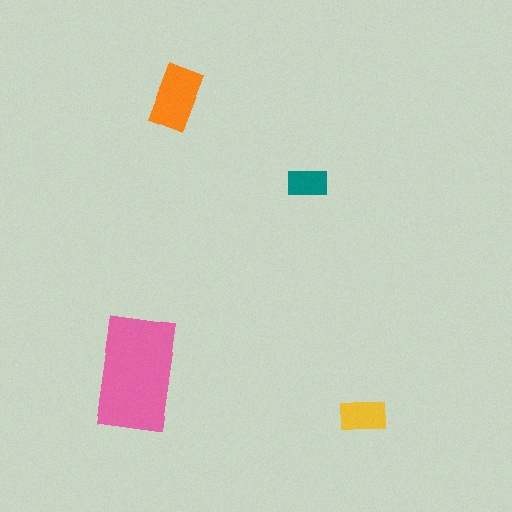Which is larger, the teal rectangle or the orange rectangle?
The orange one.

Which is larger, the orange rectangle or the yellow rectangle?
The orange one.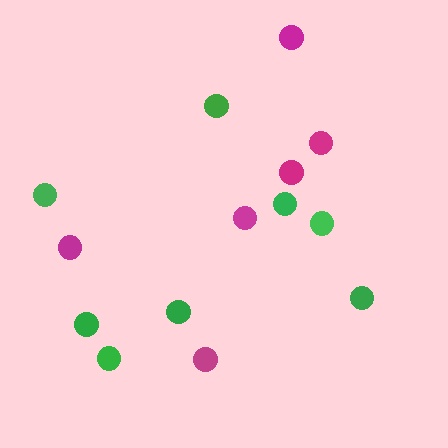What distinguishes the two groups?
There are 2 groups: one group of green circles (8) and one group of magenta circles (6).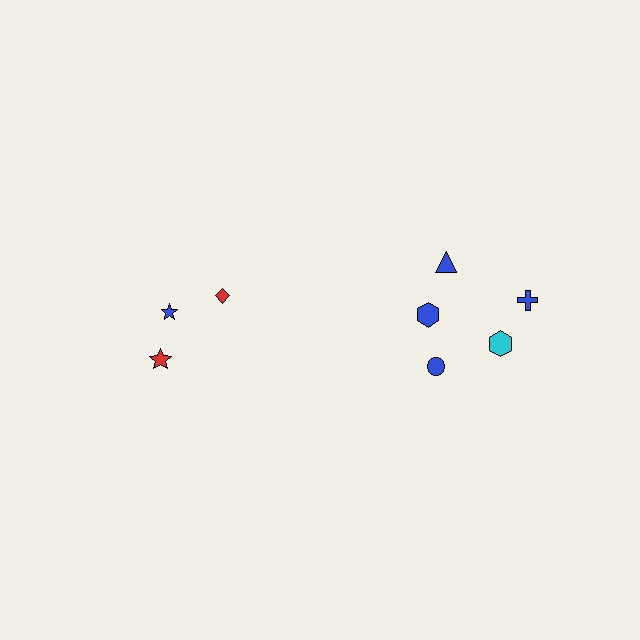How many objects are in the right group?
There are 5 objects.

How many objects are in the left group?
There are 3 objects.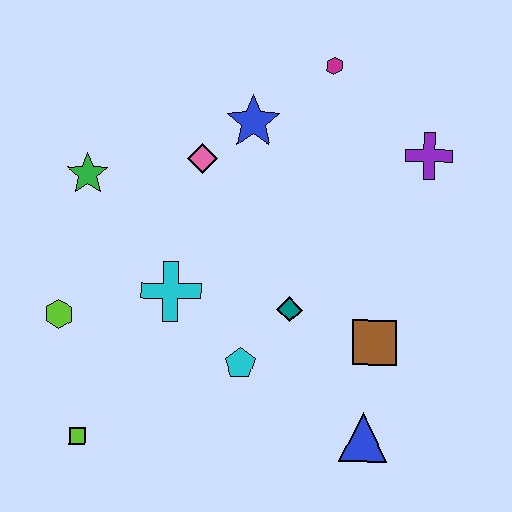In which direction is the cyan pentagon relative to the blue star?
The cyan pentagon is below the blue star.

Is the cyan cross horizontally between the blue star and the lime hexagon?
Yes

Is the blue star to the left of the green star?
No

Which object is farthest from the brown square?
The green star is farthest from the brown square.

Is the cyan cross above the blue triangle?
Yes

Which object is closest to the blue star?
The pink diamond is closest to the blue star.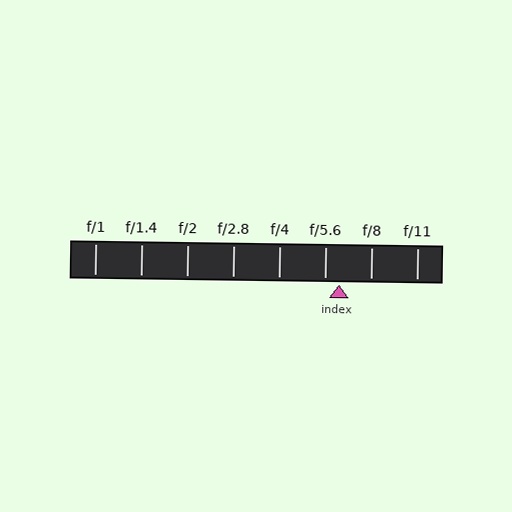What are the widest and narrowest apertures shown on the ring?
The widest aperture shown is f/1 and the narrowest is f/11.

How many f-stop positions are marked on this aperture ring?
There are 8 f-stop positions marked.